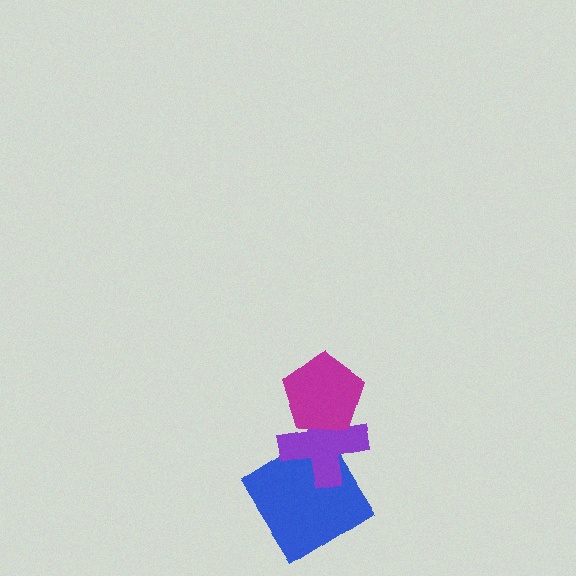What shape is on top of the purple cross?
The magenta pentagon is on top of the purple cross.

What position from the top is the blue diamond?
The blue diamond is 3rd from the top.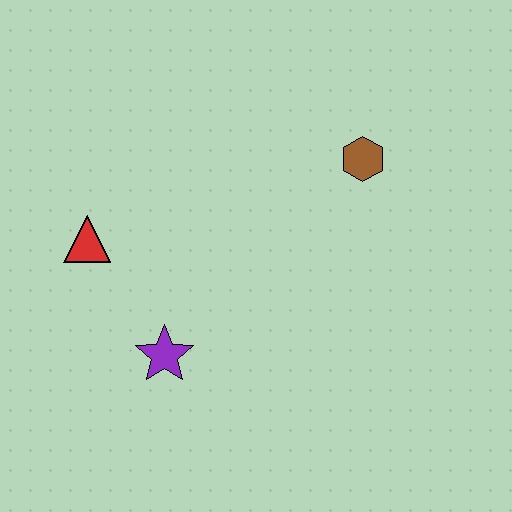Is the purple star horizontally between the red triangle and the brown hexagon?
Yes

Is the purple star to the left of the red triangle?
No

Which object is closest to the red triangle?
The purple star is closest to the red triangle.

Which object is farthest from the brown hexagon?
The red triangle is farthest from the brown hexagon.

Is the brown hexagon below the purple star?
No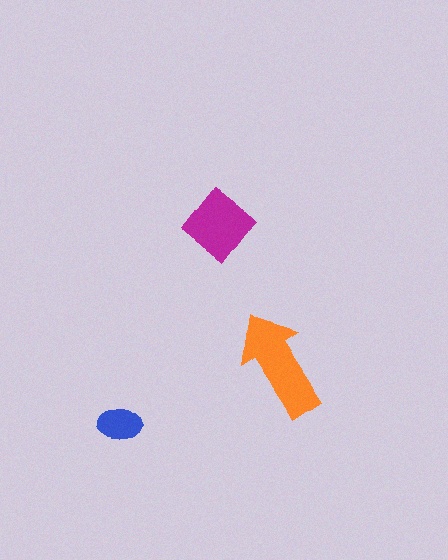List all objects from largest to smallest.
The orange arrow, the magenta diamond, the blue ellipse.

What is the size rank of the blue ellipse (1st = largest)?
3rd.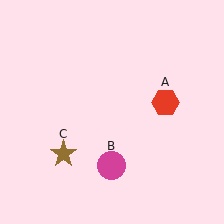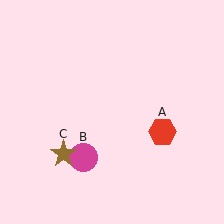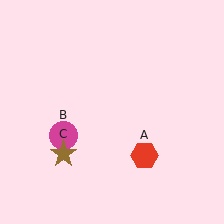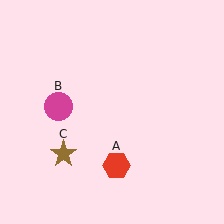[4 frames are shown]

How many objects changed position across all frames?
2 objects changed position: red hexagon (object A), magenta circle (object B).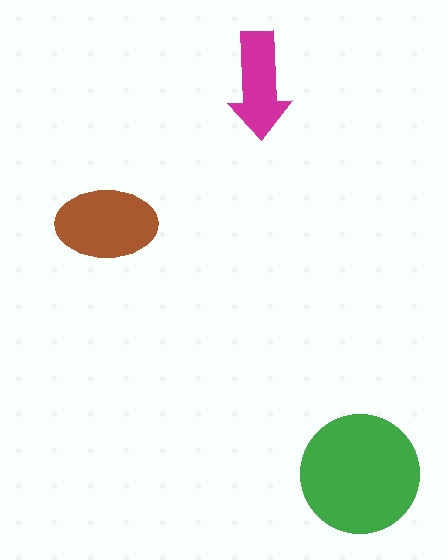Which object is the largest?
The green circle.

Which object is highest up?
The magenta arrow is topmost.